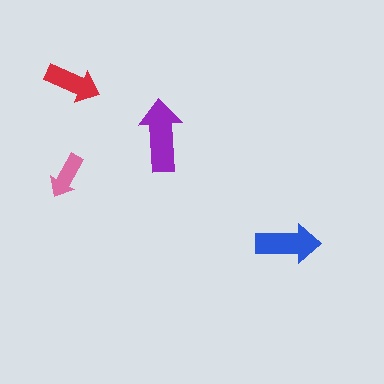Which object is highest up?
The red arrow is topmost.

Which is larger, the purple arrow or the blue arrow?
The purple one.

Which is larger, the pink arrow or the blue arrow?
The blue one.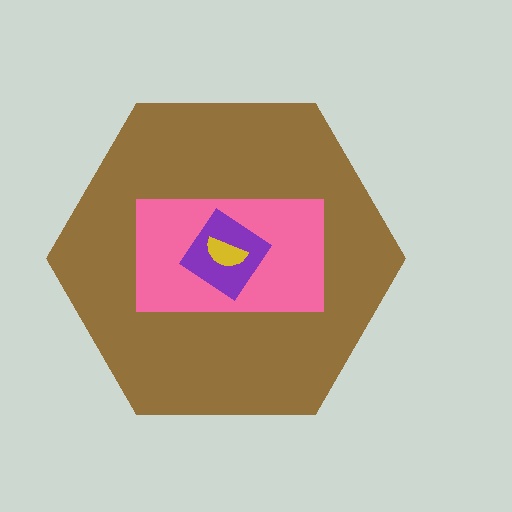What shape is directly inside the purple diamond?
The yellow semicircle.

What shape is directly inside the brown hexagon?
The pink rectangle.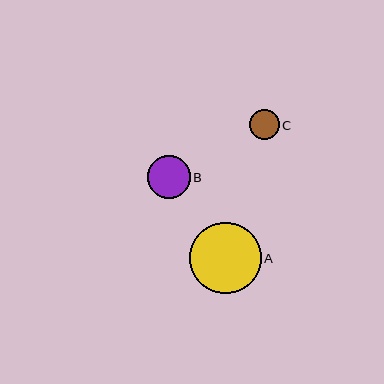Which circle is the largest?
Circle A is the largest with a size of approximately 71 pixels.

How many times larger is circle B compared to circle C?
Circle B is approximately 1.4 times the size of circle C.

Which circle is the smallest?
Circle C is the smallest with a size of approximately 30 pixels.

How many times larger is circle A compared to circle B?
Circle A is approximately 1.7 times the size of circle B.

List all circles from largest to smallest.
From largest to smallest: A, B, C.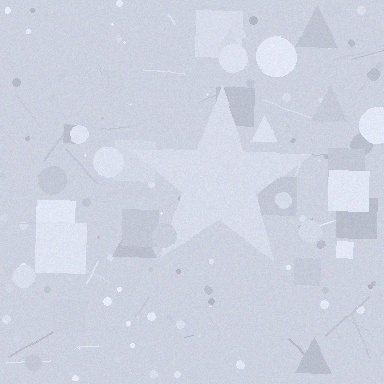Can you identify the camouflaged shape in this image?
The camouflaged shape is a star.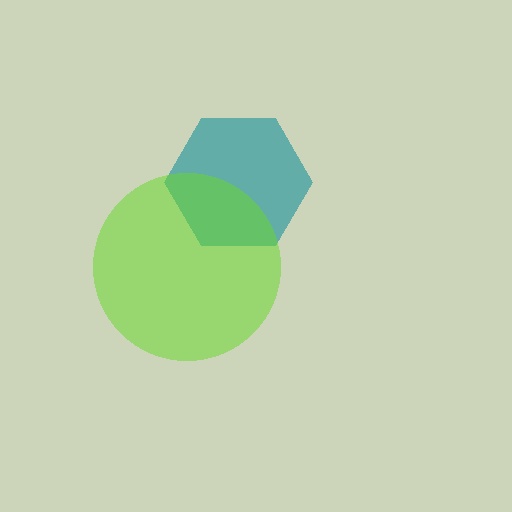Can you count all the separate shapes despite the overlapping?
Yes, there are 2 separate shapes.